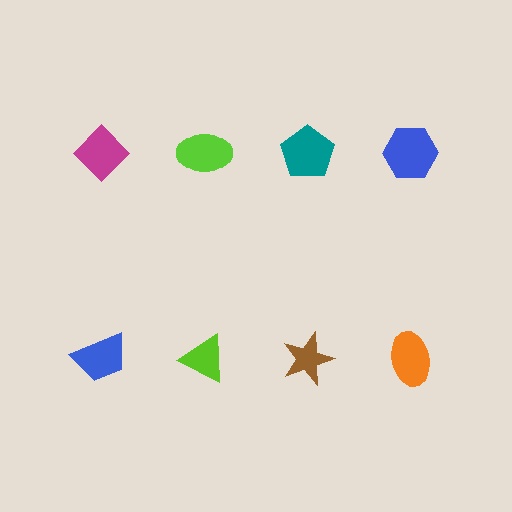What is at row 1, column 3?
A teal pentagon.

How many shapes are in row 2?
4 shapes.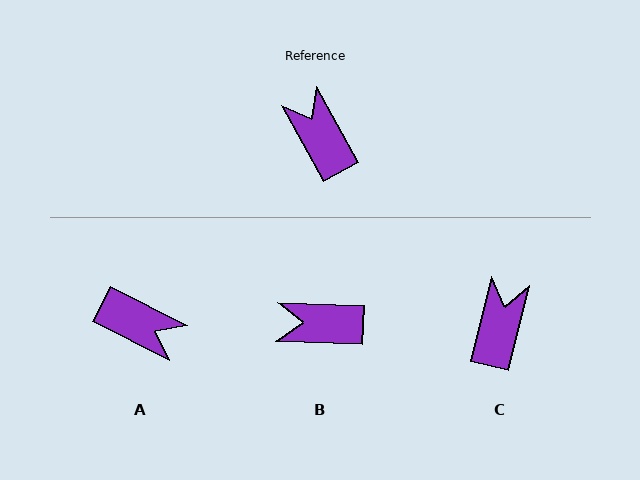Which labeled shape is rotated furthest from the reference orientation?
A, about 146 degrees away.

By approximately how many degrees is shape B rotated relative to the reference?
Approximately 59 degrees counter-clockwise.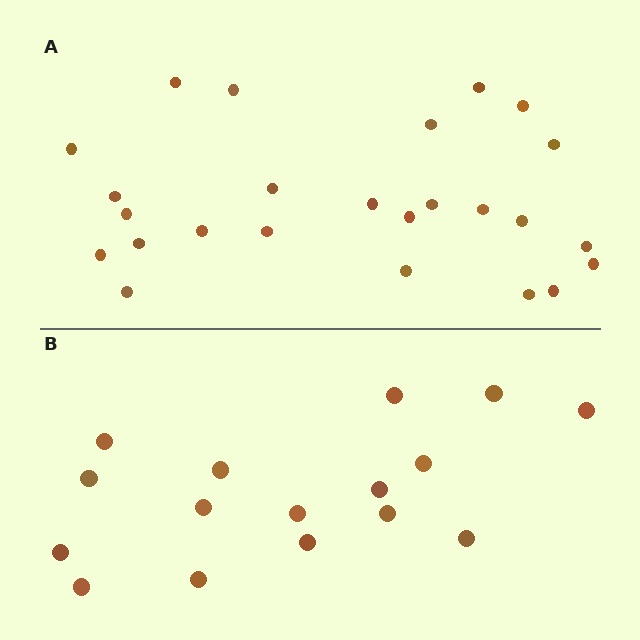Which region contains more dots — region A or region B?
Region A (the top region) has more dots.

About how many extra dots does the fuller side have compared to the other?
Region A has roughly 8 or so more dots than region B.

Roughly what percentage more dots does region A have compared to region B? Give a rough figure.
About 55% more.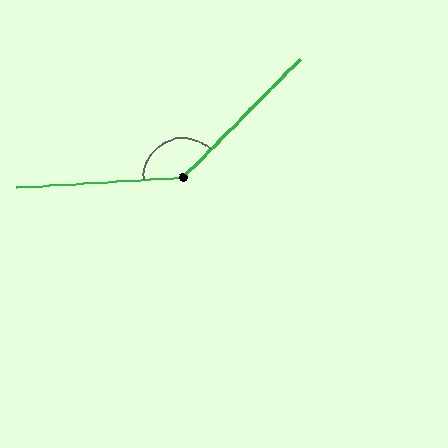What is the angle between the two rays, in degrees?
Approximately 138 degrees.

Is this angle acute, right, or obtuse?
It is obtuse.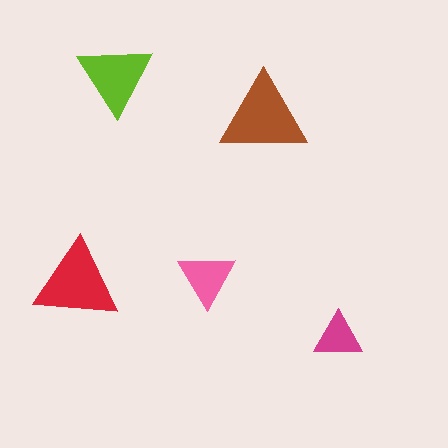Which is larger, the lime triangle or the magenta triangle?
The lime one.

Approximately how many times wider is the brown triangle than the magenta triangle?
About 2 times wider.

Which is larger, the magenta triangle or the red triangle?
The red one.